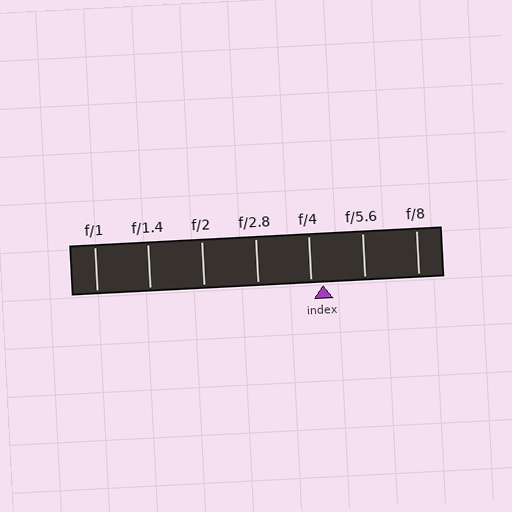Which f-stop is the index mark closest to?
The index mark is closest to f/4.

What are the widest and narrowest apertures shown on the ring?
The widest aperture shown is f/1 and the narrowest is f/8.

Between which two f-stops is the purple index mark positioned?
The index mark is between f/4 and f/5.6.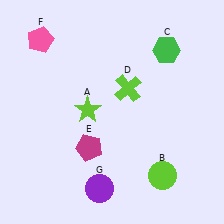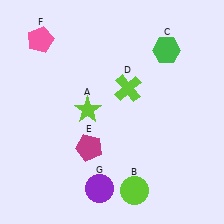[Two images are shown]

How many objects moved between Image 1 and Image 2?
1 object moved between the two images.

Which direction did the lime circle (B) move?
The lime circle (B) moved left.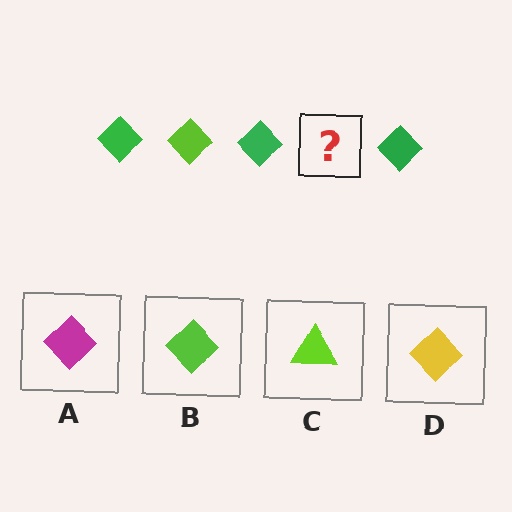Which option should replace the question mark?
Option B.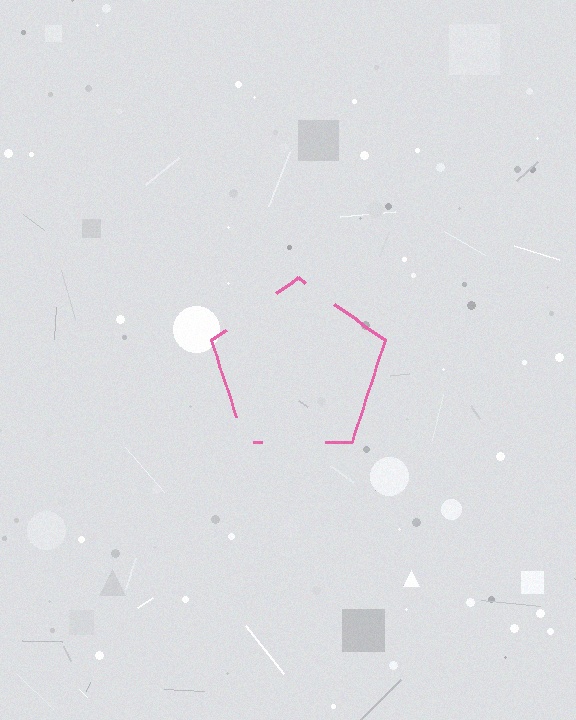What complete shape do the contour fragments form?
The contour fragments form a pentagon.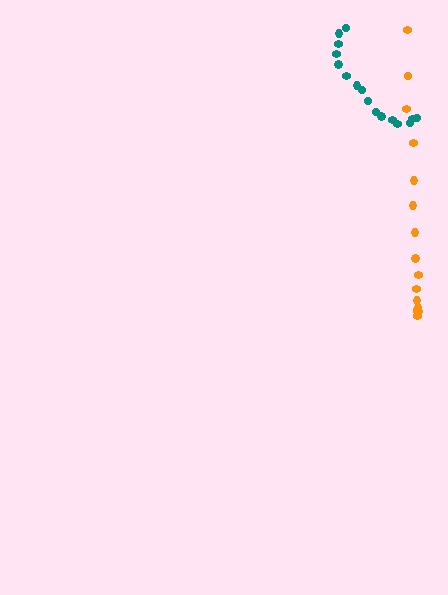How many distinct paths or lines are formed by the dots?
There are 2 distinct paths.